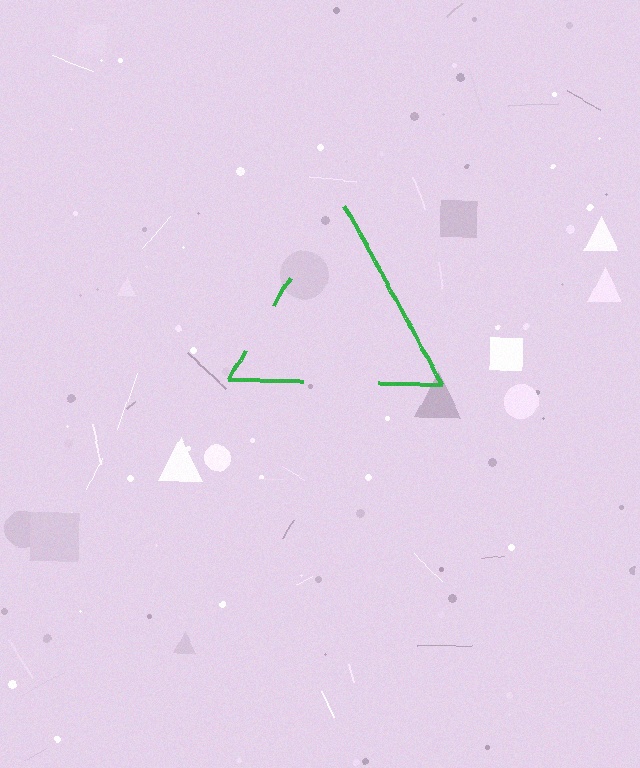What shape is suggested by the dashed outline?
The dashed outline suggests a triangle.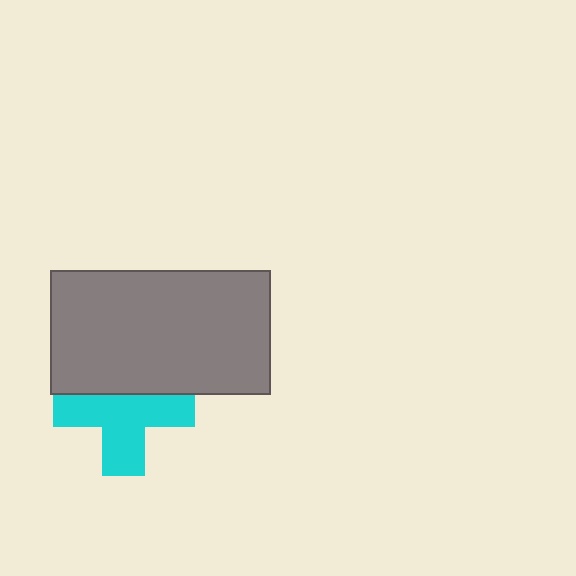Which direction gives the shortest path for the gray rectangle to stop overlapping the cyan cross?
Moving up gives the shortest separation.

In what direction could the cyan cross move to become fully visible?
The cyan cross could move down. That would shift it out from behind the gray rectangle entirely.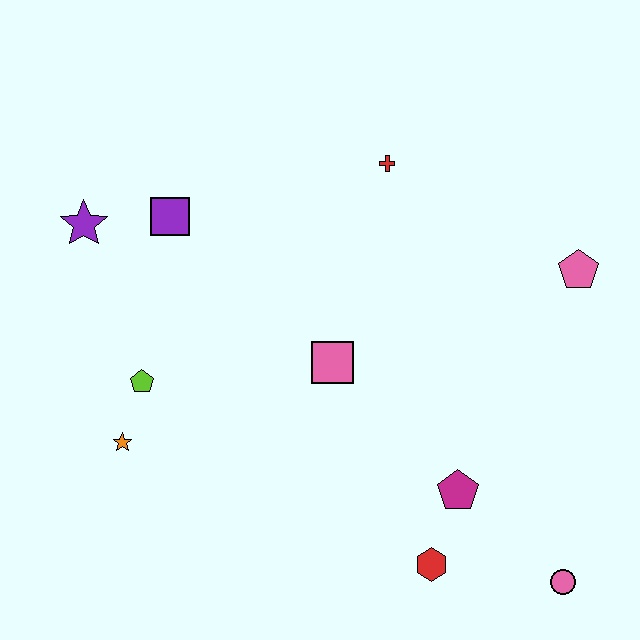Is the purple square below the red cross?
Yes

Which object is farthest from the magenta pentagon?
The purple star is farthest from the magenta pentagon.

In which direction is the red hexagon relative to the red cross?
The red hexagon is below the red cross.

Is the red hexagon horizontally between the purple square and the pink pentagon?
Yes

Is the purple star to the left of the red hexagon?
Yes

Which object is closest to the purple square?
The purple star is closest to the purple square.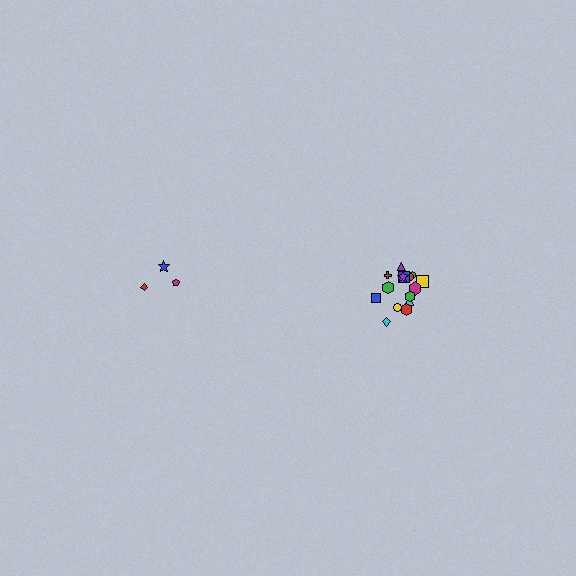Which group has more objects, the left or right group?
The right group.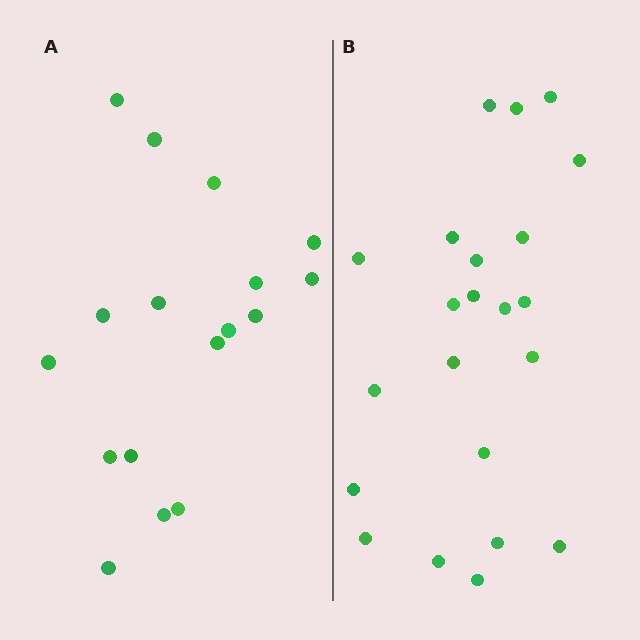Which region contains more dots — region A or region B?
Region B (the right region) has more dots.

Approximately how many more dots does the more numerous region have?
Region B has about 5 more dots than region A.